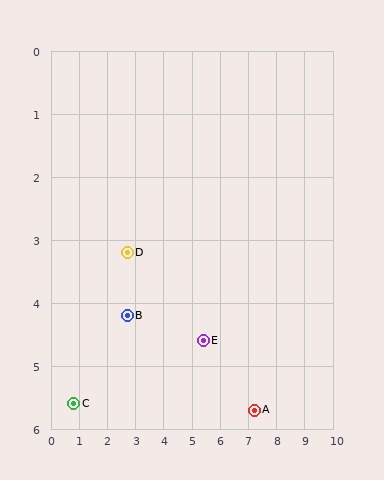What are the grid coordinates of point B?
Point B is at approximately (2.7, 4.2).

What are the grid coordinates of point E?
Point E is at approximately (5.4, 4.6).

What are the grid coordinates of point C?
Point C is at approximately (0.8, 5.6).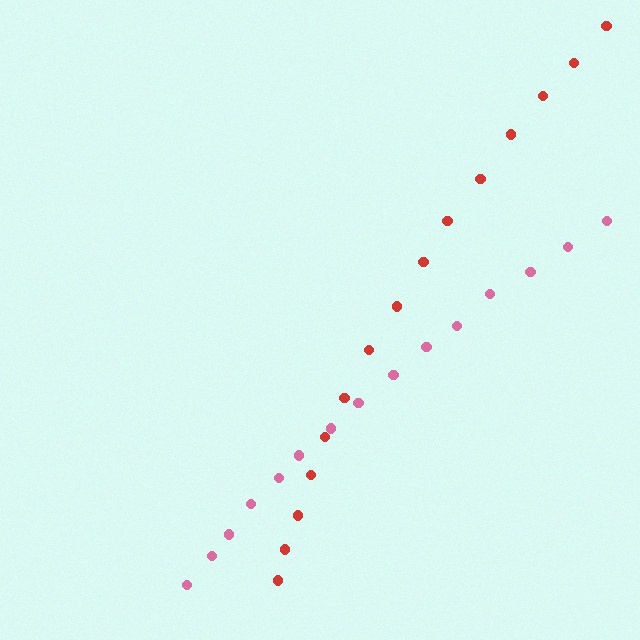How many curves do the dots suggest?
There are 2 distinct paths.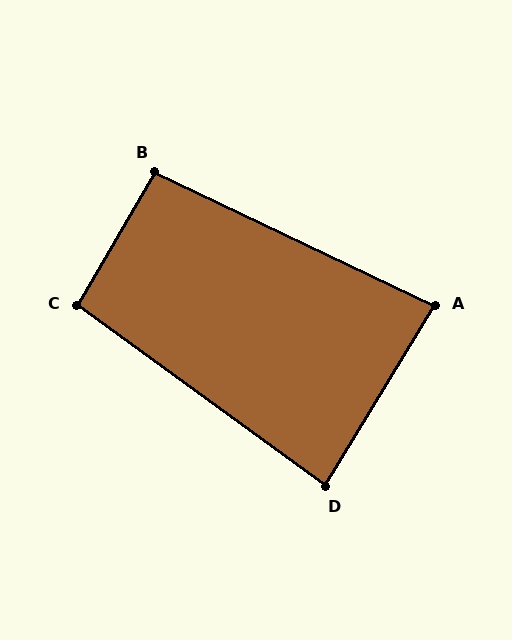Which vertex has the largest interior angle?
C, at approximately 96 degrees.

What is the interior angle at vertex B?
Approximately 95 degrees (approximately right).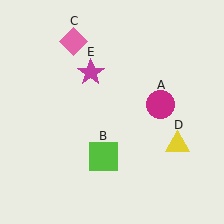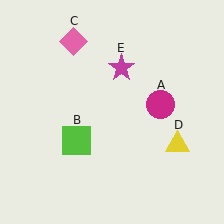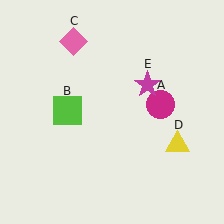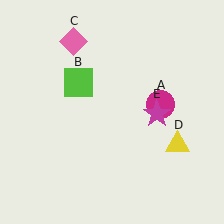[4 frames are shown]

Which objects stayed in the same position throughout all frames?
Magenta circle (object A) and pink diamond (object C) and yellow triangle (object D) remained stationary.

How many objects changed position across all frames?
2 objects changed position: lime square (object B), magenta star (object E).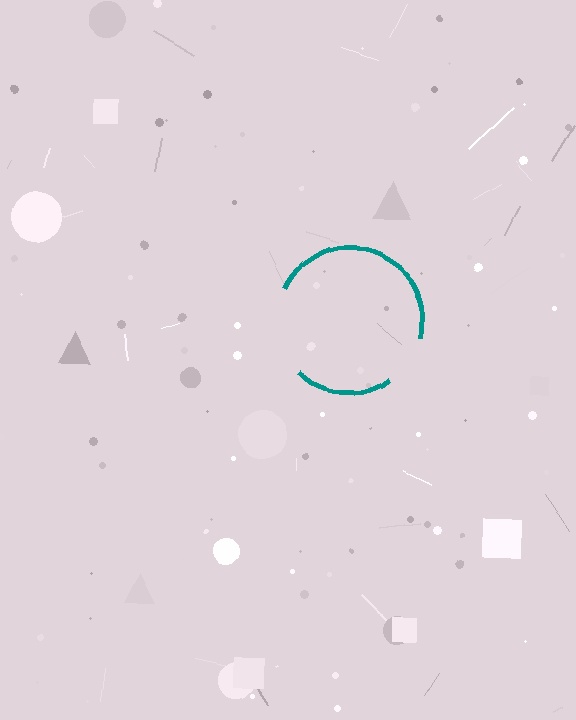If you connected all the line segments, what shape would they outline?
They would outline a circle.